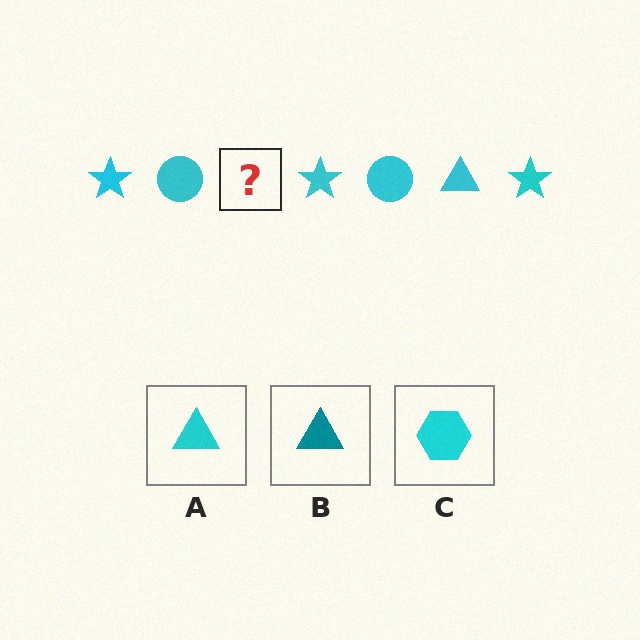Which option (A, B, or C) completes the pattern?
A.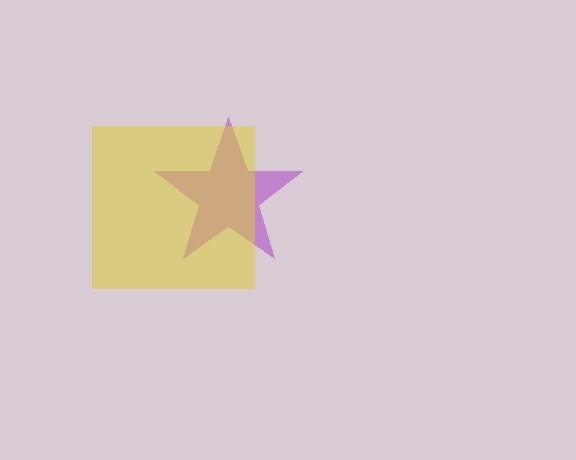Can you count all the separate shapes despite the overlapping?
Yes, there are 2 separate shapes.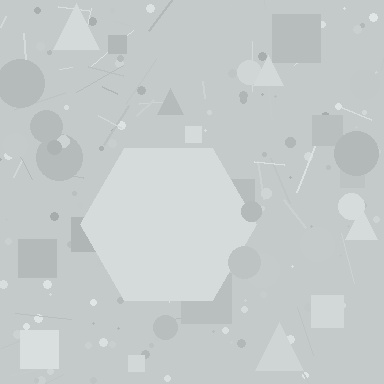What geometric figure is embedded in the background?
A hexagon is embedded in the background.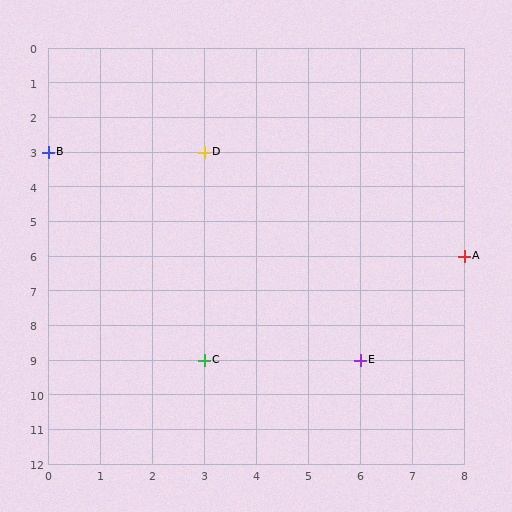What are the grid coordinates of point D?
Point D is at grid coordinates (3, 3).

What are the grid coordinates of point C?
Point C is at grid coordinates (3, 9).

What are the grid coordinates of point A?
Point A is at grid coordinates (8, 6).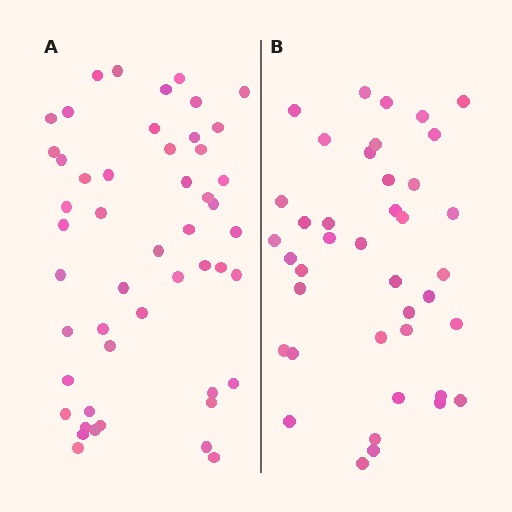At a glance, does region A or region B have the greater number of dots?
Region A (the left region) has more dots.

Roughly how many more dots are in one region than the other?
Region A has roughly 10 or so more dots than region B.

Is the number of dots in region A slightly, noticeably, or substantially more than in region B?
Region A has noticeably more, but not dramatically so. The ratio is roughly 1.2 to 1.